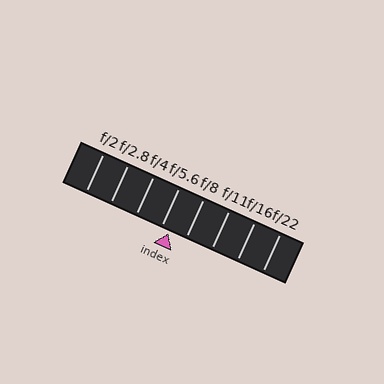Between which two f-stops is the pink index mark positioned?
The index mark is between f/5.6 and f/8.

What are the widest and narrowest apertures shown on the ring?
The widest aperture shown is f/2 and the narrowest is f/22.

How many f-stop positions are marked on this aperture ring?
There are 8 f-stop positions marked.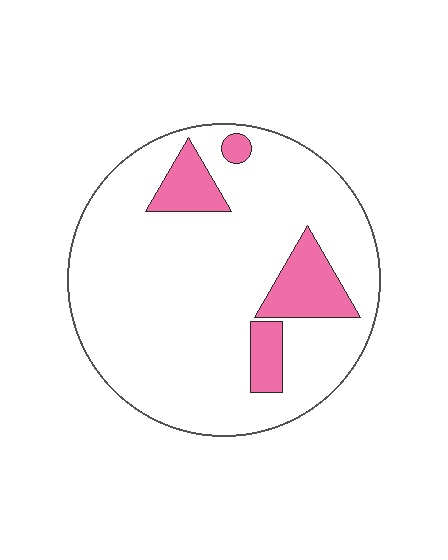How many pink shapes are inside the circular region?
4.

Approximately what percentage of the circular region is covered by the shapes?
Approximately 15%.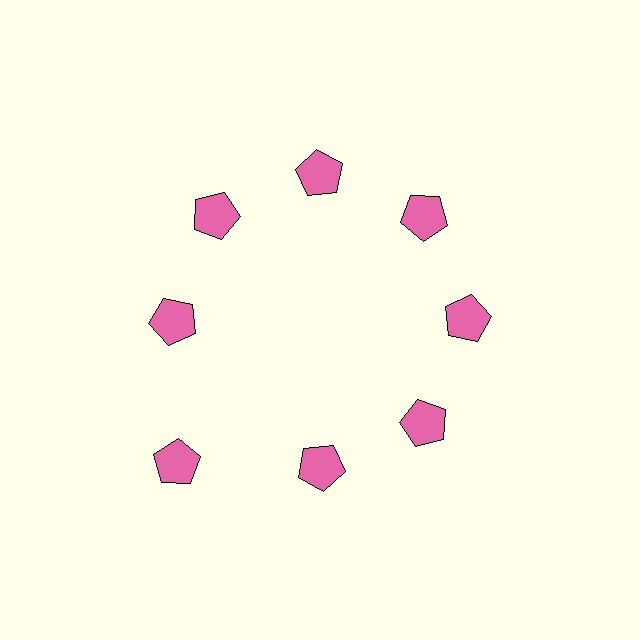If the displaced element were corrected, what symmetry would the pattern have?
It would have 8-fold rotational symmetry — the pattern would map onto itself every 45 degrees.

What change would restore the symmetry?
The symmetry would be restored by moving it inward, back onto the ring so that all 8 pentagons sit at equal angles and equal distance from the center.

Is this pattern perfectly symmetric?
No. The 8 pink pentagons are arranged in a ring, but one element near the 8 o'clock position is pushed outward from the center, breaking the 8-fold rotational symmetry.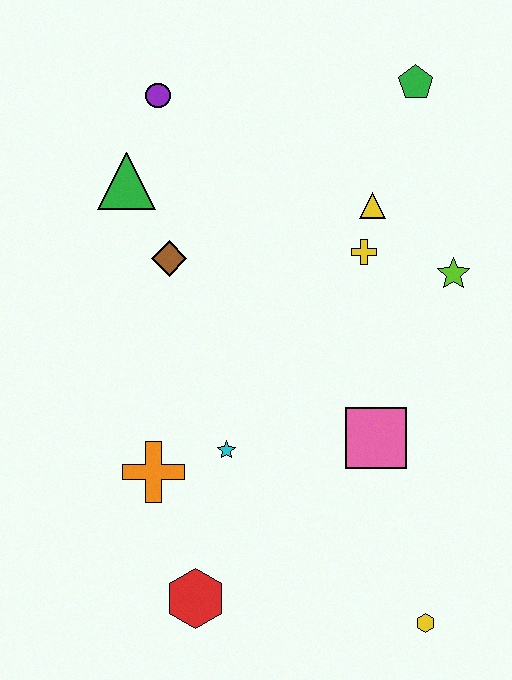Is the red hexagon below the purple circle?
Yes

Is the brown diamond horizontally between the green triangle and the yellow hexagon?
Yes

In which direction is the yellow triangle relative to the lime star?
The yellow triangle is to the left of the lime star.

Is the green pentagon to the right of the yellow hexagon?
No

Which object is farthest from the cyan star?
The green pentagon is farthest from the cyan star.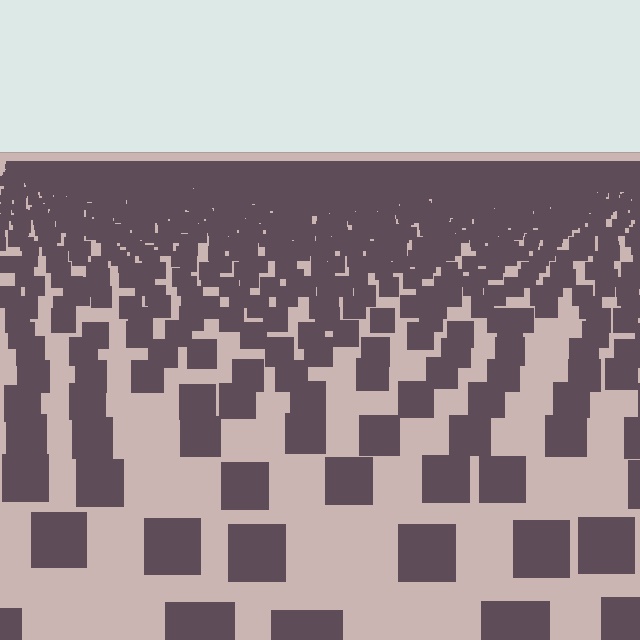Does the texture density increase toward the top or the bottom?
Density increases toward the top.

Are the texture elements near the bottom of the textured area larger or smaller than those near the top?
Larger. Near the bottom, elements are closer to the viewer and appear at a bigger on-screen size.